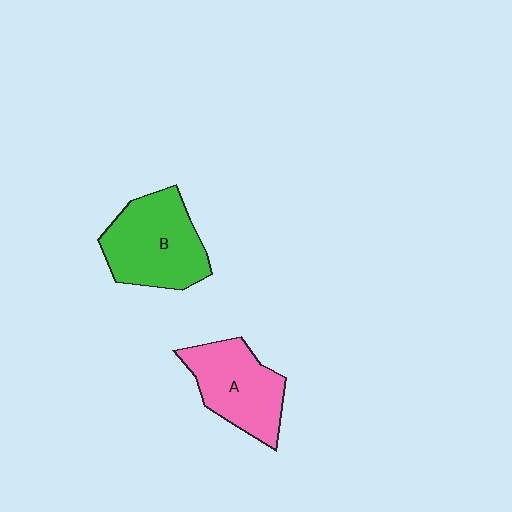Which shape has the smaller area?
Shape A (pink).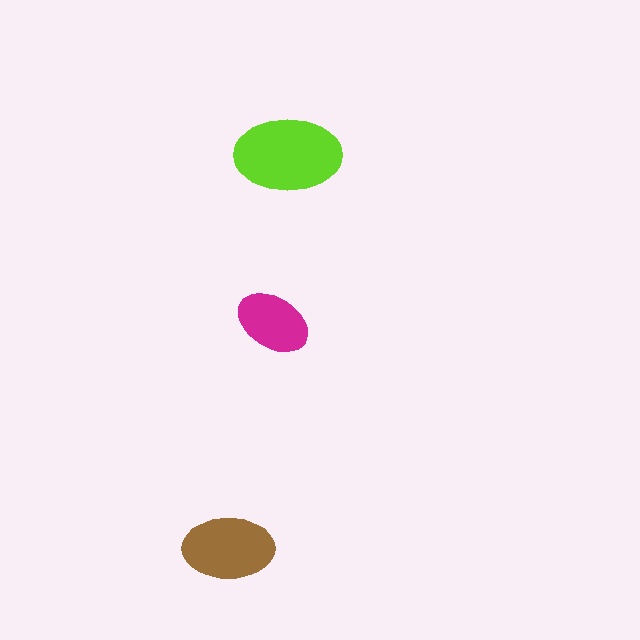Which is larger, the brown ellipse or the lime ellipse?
The lime one.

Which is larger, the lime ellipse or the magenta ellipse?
The lime one.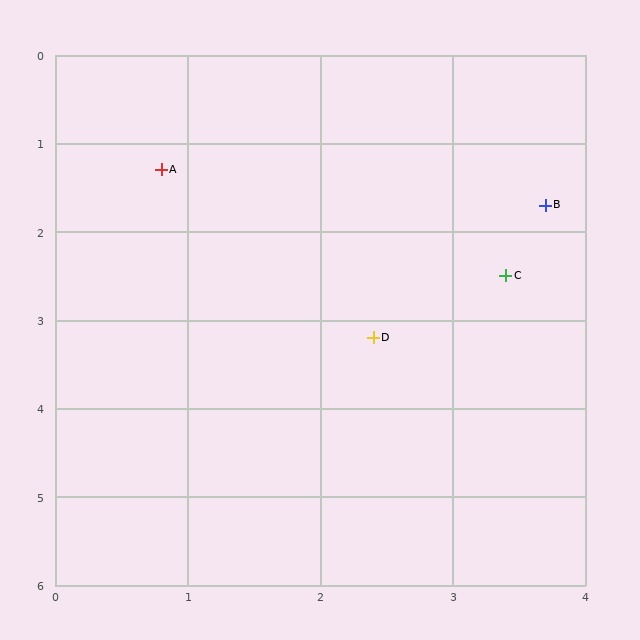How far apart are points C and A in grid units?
Points C and A are about 2.9 grid units apart.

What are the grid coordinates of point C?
Point C is at approximately (3.4, 2.5).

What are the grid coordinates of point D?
Point D is at approximately (2.4, 3.2).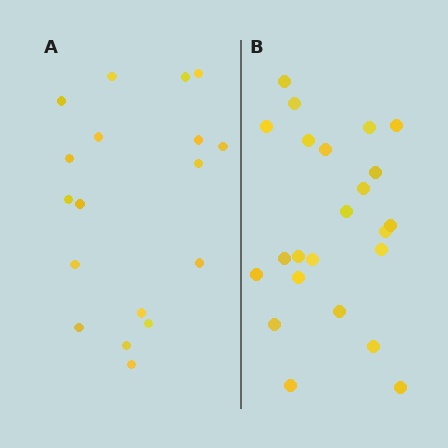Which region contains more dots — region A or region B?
Region B (the right region) has more dots.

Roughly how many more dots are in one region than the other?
Region B has about 5 more dots than region A.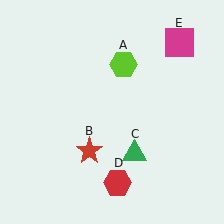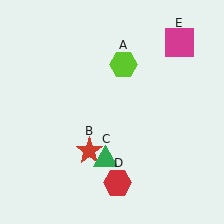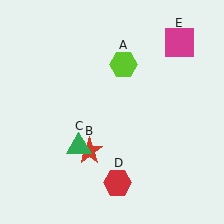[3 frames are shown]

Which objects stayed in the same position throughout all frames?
Lime hexagon (object A) and red star (object B) and red hexagon (object D) and magenta square (object E) remained stationary.